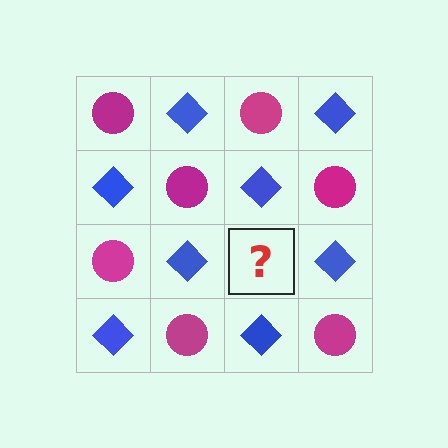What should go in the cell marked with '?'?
The missing cell should contain a magenta circle.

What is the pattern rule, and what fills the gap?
The rule is that it alternates magenta circle and blue diamond in a checkerboard pattern. The gap should be filled with a magenta circle.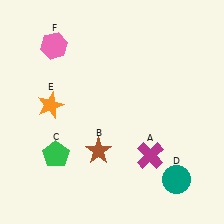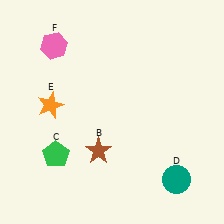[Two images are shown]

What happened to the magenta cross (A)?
The magenta cross (A) was removed in Image 2. It was in the bottom-right area of Image 1.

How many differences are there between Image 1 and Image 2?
There is 1 difference between the two images.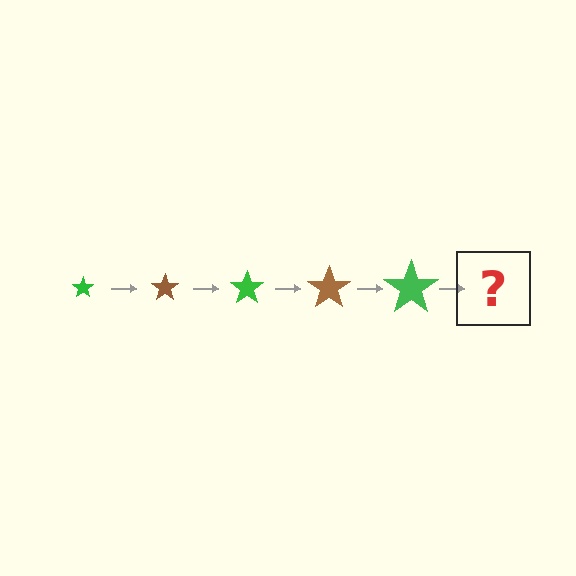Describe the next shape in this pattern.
It should be a brown star, larger than the previous one.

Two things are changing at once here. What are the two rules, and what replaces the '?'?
The two rules are that the star grows larger each step and the color cycles through green and brown. The '?' should be a brown star, larger than the previous one.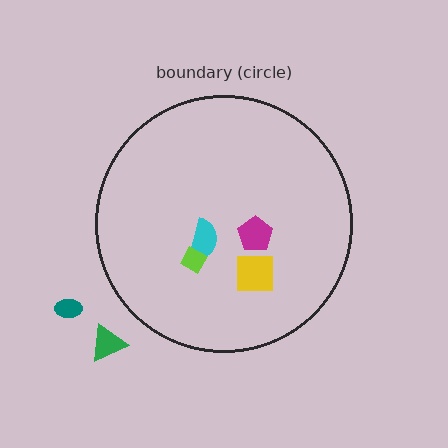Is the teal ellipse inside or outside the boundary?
Outside.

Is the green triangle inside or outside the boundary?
Outside.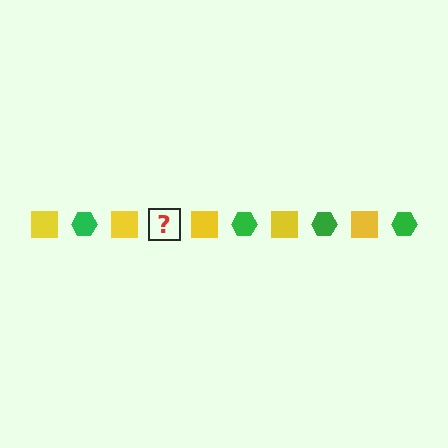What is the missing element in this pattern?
The missing element is a green hexagon.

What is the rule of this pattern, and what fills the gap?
The rule is that the pattern alternates between yellow square and green hexagon. The gap should be filled with a green hexagon.